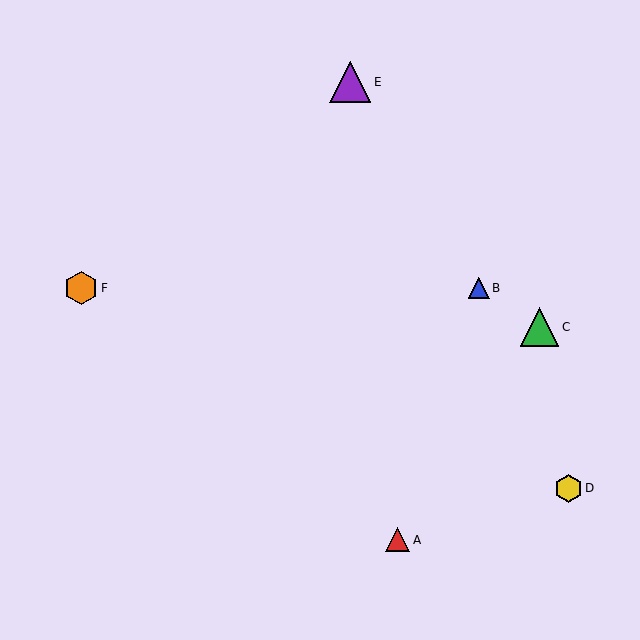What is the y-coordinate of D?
Object D is at y≈488.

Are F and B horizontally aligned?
Yes, both are at y≈288.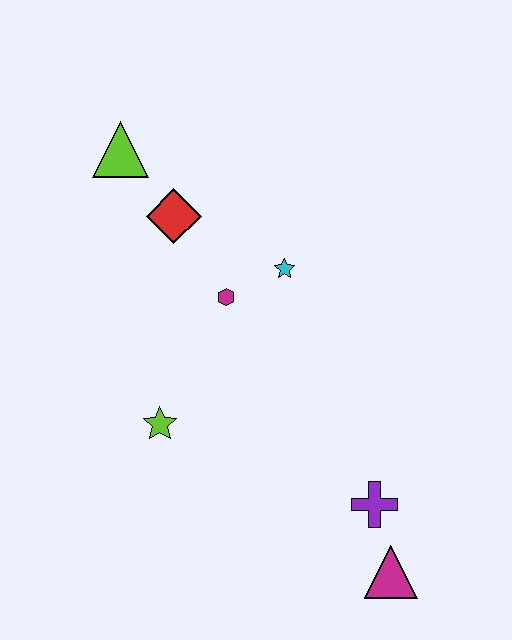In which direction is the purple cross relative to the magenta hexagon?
The purple cross is below the magenta hexagon.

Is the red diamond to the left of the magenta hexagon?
Yes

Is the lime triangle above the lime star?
Yes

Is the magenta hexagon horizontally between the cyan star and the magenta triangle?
No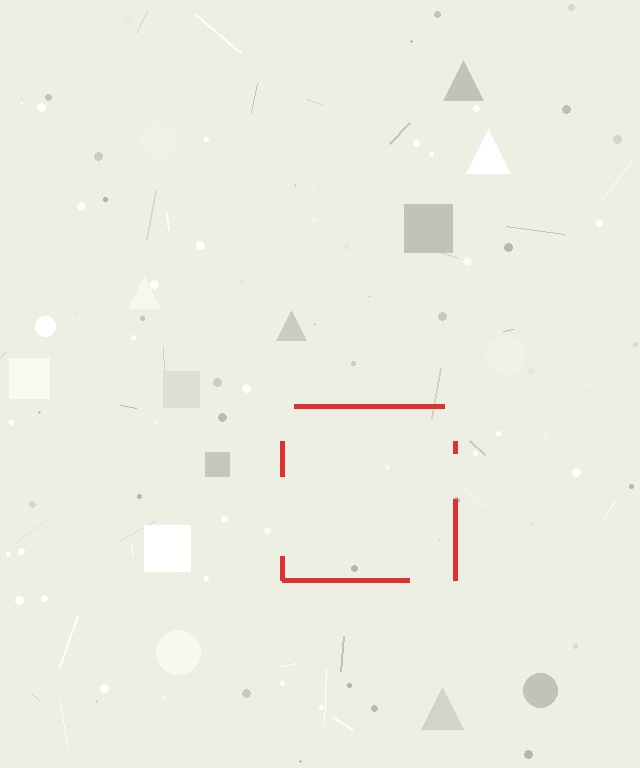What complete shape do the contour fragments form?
The contour fragments form a square.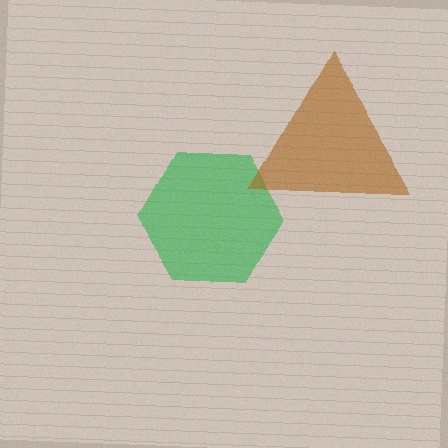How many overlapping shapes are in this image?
There are 2 overlapping shapes in the image.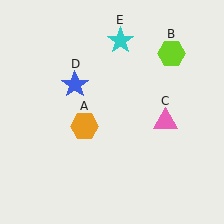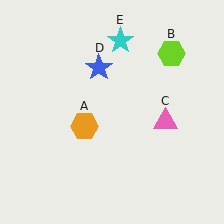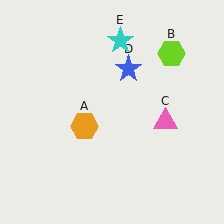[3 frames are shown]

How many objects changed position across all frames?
1 object changed position: blue star (object D).